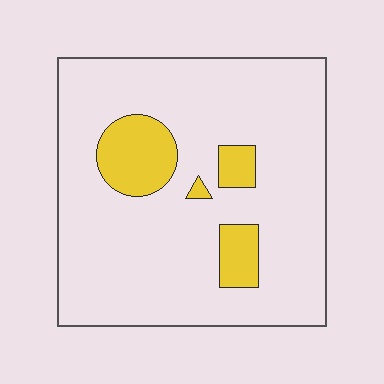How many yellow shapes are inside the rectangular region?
4.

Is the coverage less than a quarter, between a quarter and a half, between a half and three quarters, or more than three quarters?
Less than a quarter.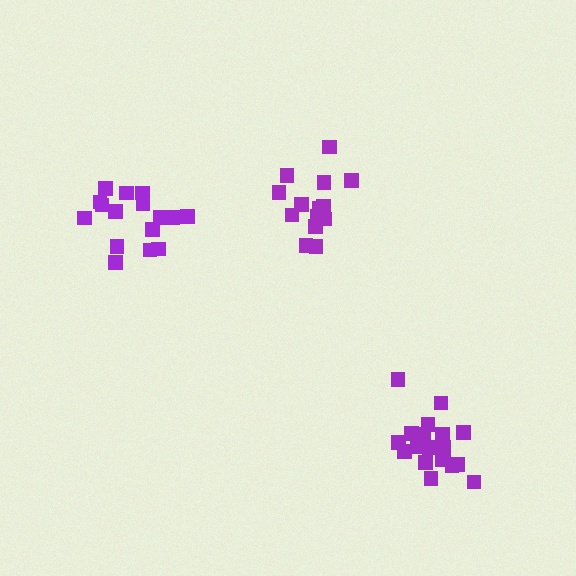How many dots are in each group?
Group 1: 17 dots, Group 2: 19 dots, Group 3: 14 dots (50 total).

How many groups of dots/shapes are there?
There are 3 groups.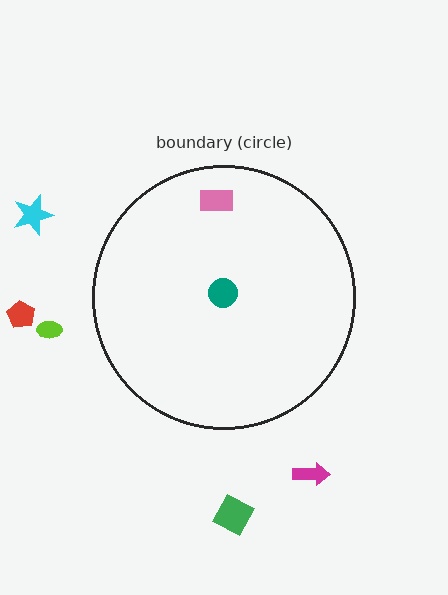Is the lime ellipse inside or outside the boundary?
Outside.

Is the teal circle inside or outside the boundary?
Inside.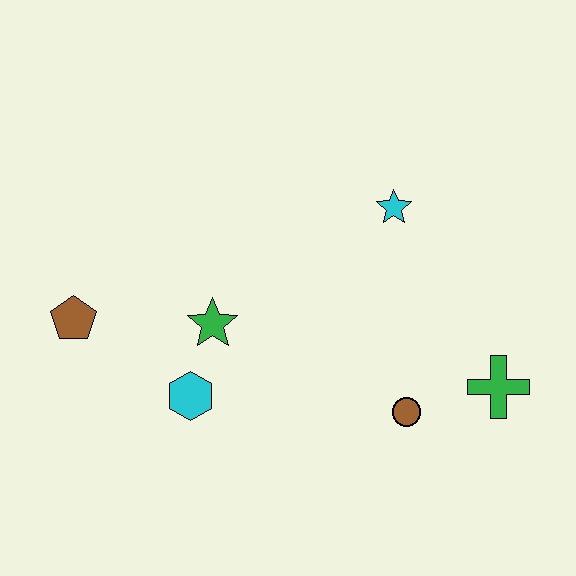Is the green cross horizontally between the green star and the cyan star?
No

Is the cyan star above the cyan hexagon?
Yes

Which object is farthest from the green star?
The green cross is farthest from the green star.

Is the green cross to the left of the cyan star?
No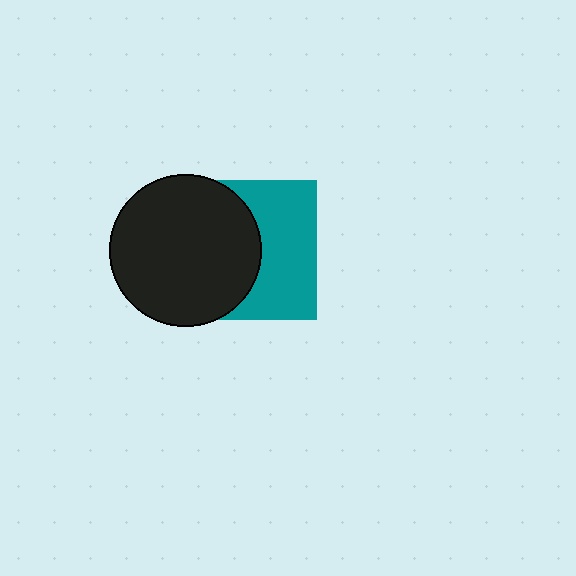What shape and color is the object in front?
The object in front is a black circle.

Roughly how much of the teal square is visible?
About half of it is visible (roughly 49%).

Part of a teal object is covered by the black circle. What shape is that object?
It is a square.